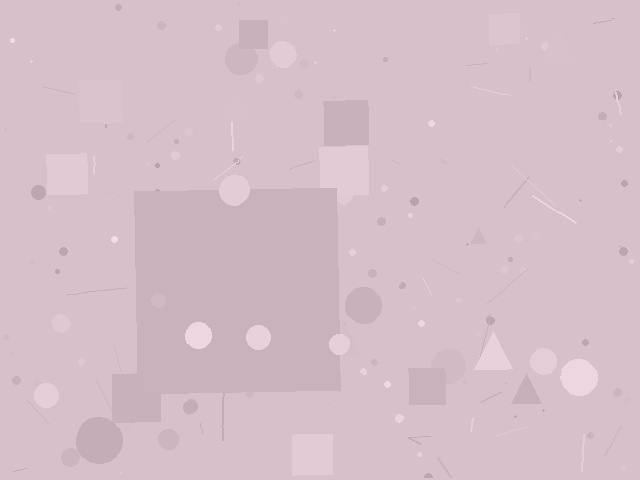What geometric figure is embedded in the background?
A square is embedded in the background.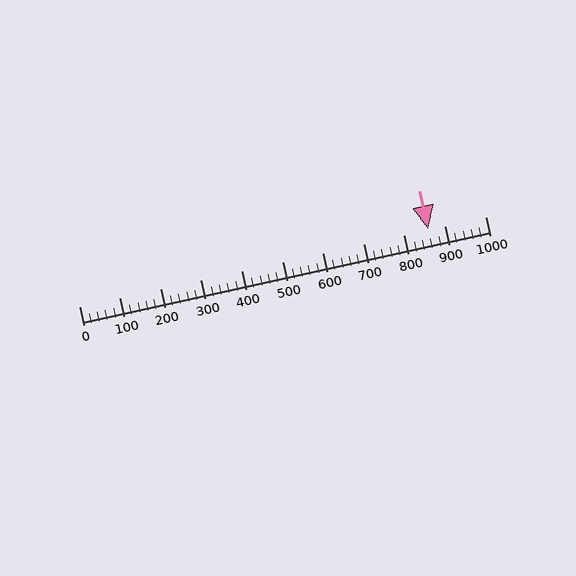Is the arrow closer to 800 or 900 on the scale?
The arrow is closer to 900.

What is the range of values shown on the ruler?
The ruler shows values from 0 to 1000.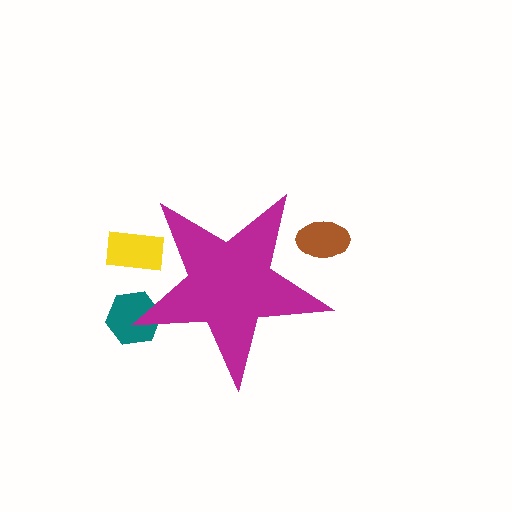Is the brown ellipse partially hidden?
Yes, the brown ellipse is partially hidden behind the magenta star.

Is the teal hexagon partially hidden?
Yes, the teal hexagon is partially hidden behind the magenta star.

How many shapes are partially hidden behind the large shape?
3 shapes are partially hidden.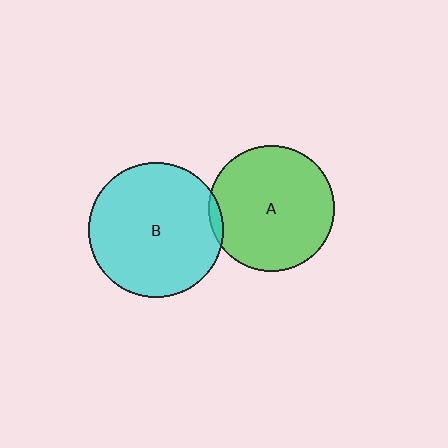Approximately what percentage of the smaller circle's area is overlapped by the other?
Approximately 5%.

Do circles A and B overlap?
Yes.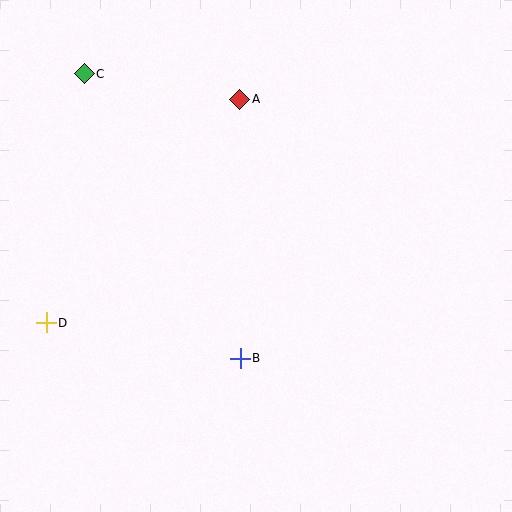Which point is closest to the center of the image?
Point B at (240, 358) is closest to the center.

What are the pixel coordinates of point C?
Point C is at (84, 74).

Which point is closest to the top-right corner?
Point A is closest to the top-right corner.